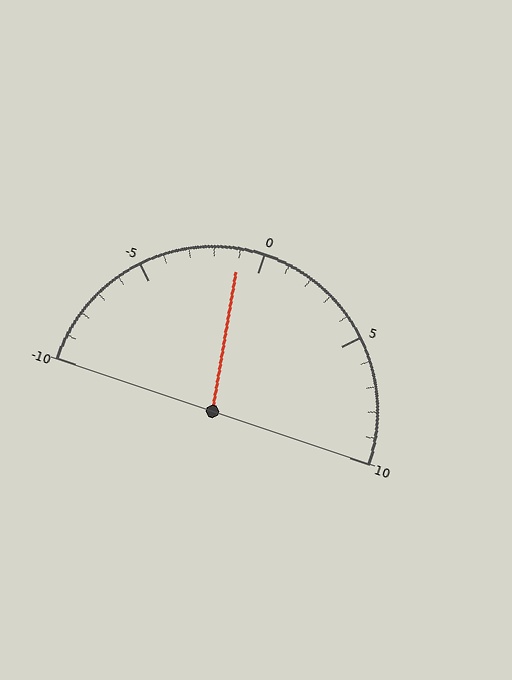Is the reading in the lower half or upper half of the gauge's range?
The reading is in the lower half of the range (-10 to 10).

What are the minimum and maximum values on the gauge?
The gauge ranges from -10 to 10.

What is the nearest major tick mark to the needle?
The nearest major tick mark is 0.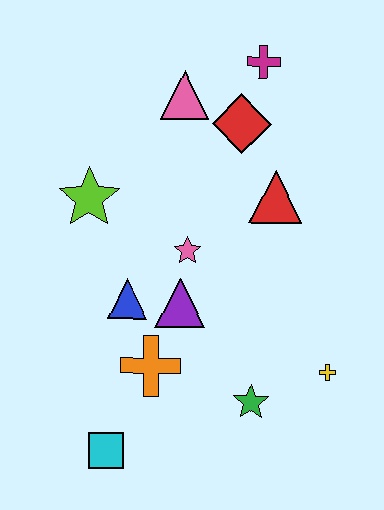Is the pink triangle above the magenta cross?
No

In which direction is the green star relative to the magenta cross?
The green star is below the magenta cross.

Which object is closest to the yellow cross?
The green star is closest to the yellow cross.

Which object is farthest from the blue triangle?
The magenta cross is farthest from the blue triangle.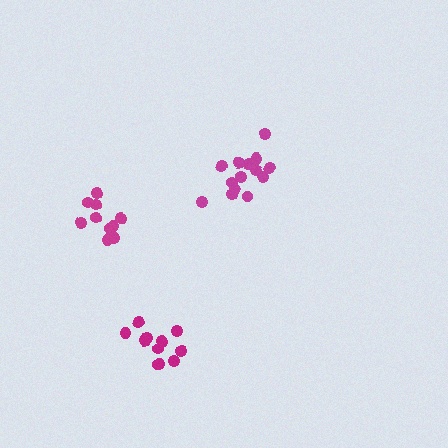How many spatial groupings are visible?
There are 3 spatial groupings.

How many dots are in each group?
Group 1: 14 dots, Group 2: 10 dots, Group 3: 11 dots (35 total).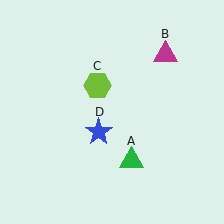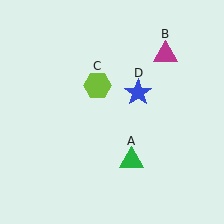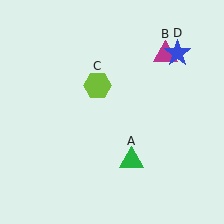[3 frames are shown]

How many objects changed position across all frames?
1 object changed position: blue star (object D).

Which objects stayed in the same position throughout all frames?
Green triangle (object A) and magenta triangle (object B) and lime hexagon (object C) remained stationary.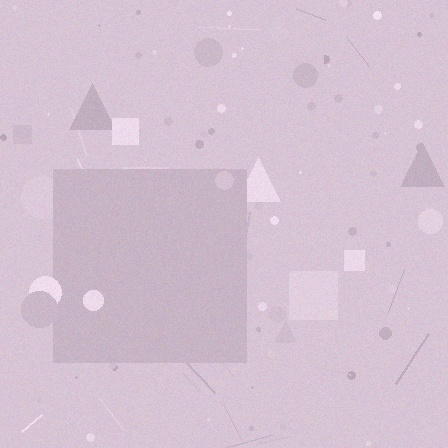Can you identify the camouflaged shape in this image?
The camouflaged shape is a square.